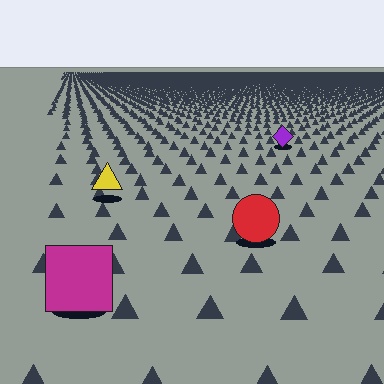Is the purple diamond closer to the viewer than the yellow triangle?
No. The yellow triangle is closer — you can tell from the texture gradient: the ground texture is coarser near it.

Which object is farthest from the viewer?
The purple diamond is farthest from the viewer. It appears smaller and the ground texture around it is denser.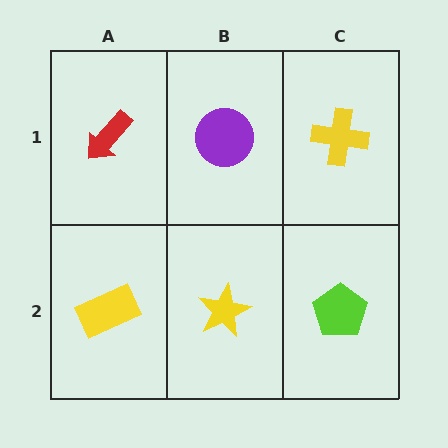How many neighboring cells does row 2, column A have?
2.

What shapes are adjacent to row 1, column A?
A yellow rectangle (row 2, column A), a purple circle (row 1, column B).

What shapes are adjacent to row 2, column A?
A red arrow (row 1, column A), a yellow star (row 2, column B).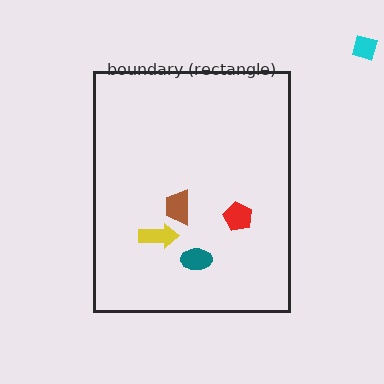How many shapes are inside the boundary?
4 inside, 1 outside.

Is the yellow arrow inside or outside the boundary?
Inside.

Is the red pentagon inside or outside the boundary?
Inside.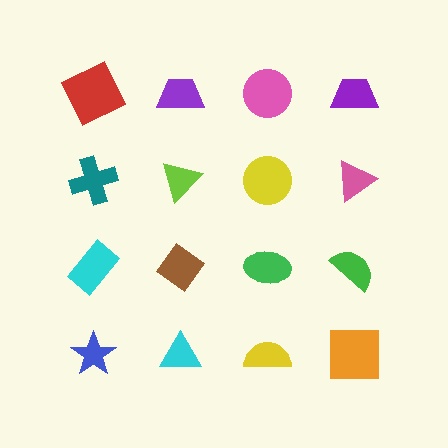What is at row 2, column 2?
A lime triangle.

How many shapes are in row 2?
4 shapes.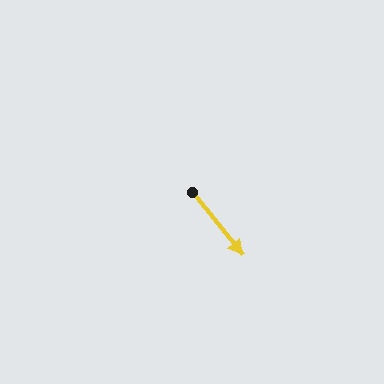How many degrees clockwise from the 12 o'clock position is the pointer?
Approximately 141 degrees.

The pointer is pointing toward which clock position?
Roughly 5 o'clock.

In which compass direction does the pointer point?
Southeast.